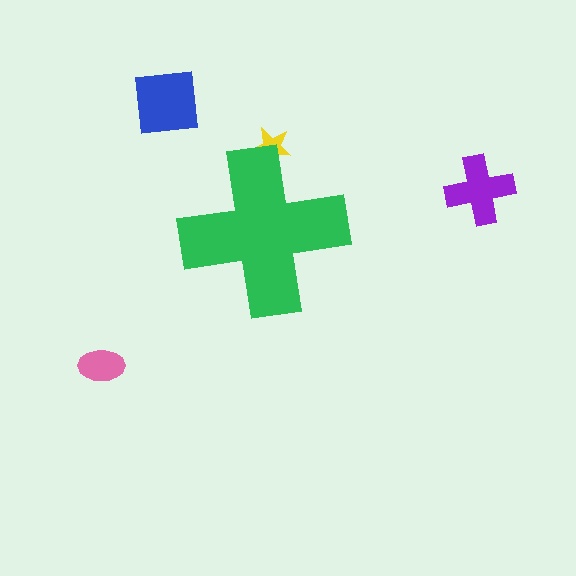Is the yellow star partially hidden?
Yes, the yellow star is partially hidden behind the green cross.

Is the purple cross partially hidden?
No, the purple cross is fully visible.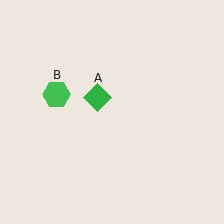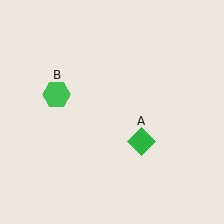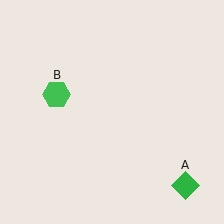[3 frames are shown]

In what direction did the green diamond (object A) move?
The green diamond (object A) moved down and to the right.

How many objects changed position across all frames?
1 object changed position: green diamond (object A).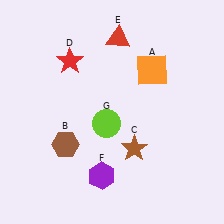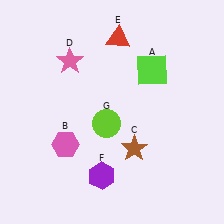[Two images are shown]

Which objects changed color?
A changed from orange to lime. B changed from brown to pink. D changed from red to pink.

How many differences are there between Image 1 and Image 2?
There are 3 differences between the two images.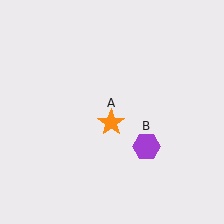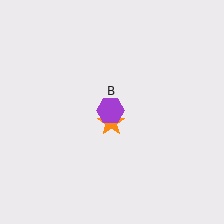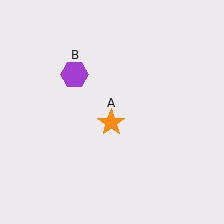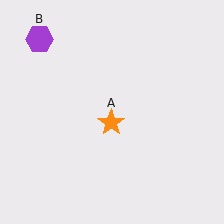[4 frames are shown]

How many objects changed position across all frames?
1 object changed position: purple hexagon (object B).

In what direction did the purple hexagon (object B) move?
The purple hexagon (object B) moved up and to the left.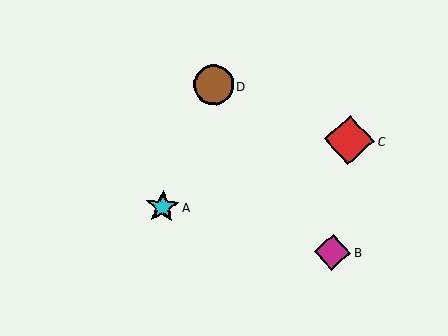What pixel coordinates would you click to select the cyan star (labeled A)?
Click at (162, 207) to select the cyan star A.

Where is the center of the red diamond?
The center of the red diamond is at (349, 140).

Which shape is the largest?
The red diamond (labeled C) is the largest.